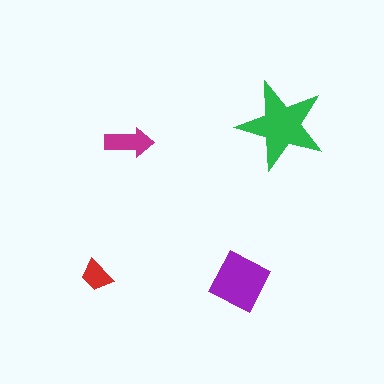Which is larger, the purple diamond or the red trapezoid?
The purple diamond.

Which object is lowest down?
The purple diamond is bottommost.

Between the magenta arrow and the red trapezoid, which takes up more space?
The magenta arrow.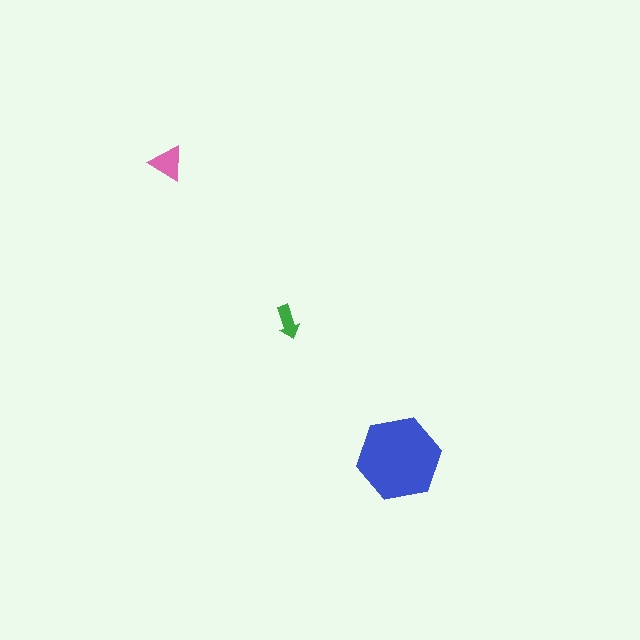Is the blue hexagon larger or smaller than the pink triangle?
Larger.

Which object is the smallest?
The green arrow.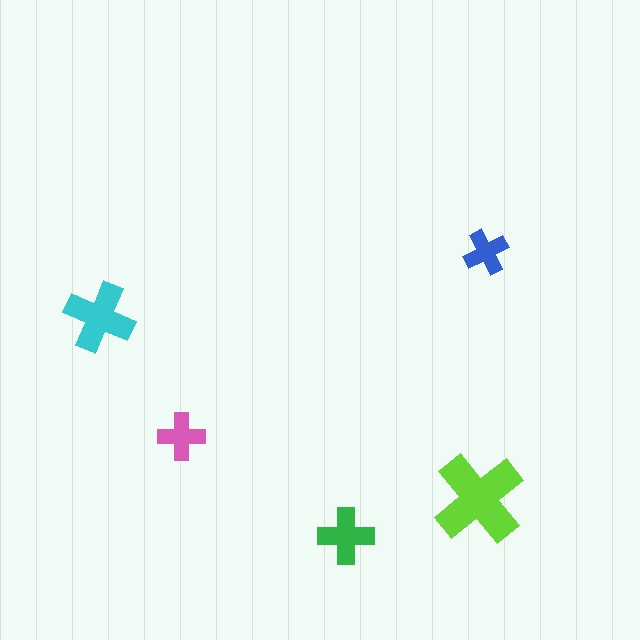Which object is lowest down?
The green cross is bottommost.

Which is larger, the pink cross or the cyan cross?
The cyan one.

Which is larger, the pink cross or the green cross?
The green one.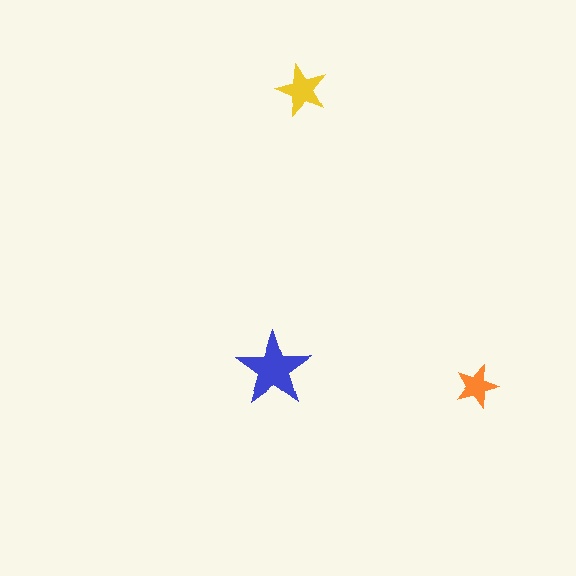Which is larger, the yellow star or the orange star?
The yellow one.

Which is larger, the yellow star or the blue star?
The blue one.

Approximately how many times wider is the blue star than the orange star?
About 1.5 times wider.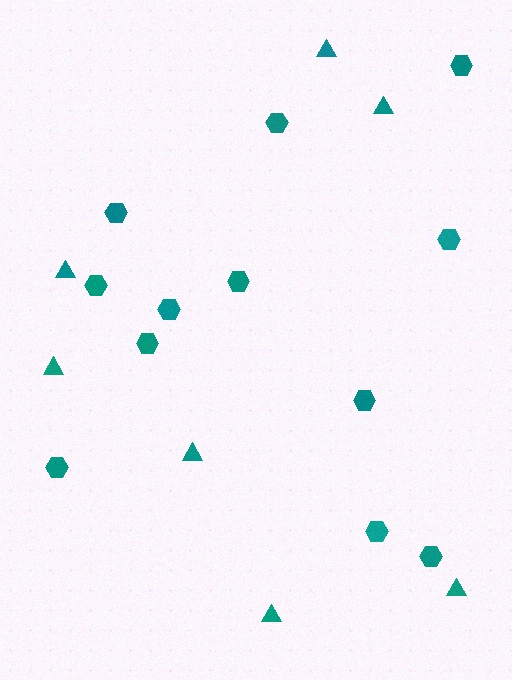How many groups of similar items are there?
There are 2 groups: one group of triangles (7) and one group of hexagons (12).